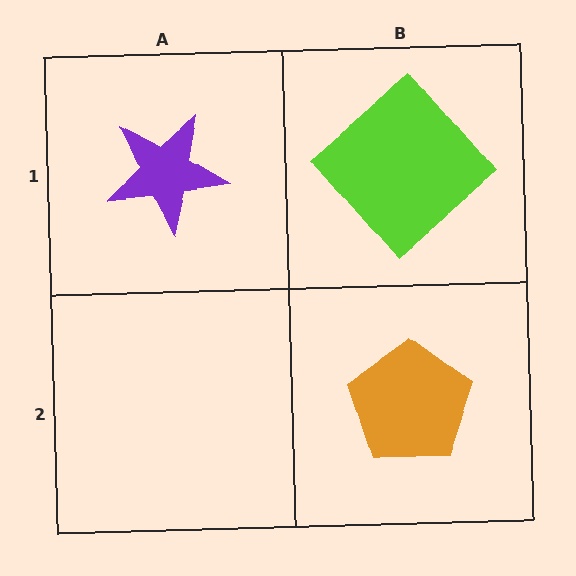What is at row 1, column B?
A lime diamond.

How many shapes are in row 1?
2 shapes.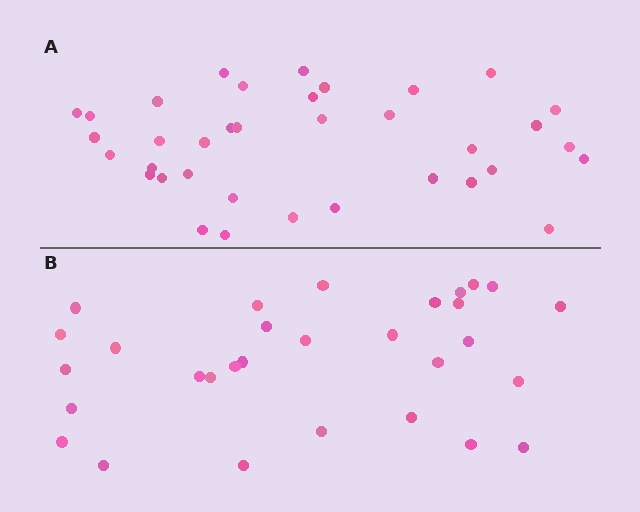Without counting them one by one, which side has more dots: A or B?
Region A (the top region) has more dots.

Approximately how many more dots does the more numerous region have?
Region A has about 6 more dots than region B.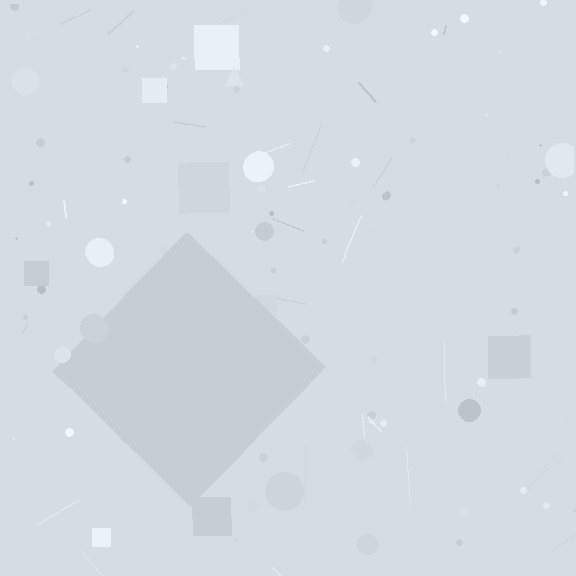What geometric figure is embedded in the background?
A diamond is embedded in the background.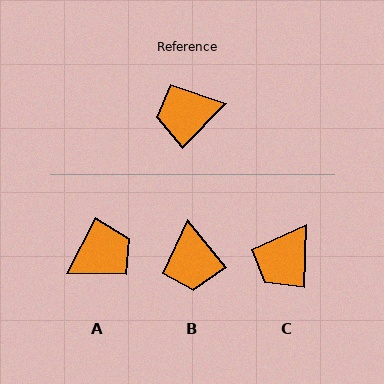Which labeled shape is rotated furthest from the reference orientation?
A, about 162 degrees away.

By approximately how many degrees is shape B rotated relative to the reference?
Approximately 84 degrees counter-clockwise.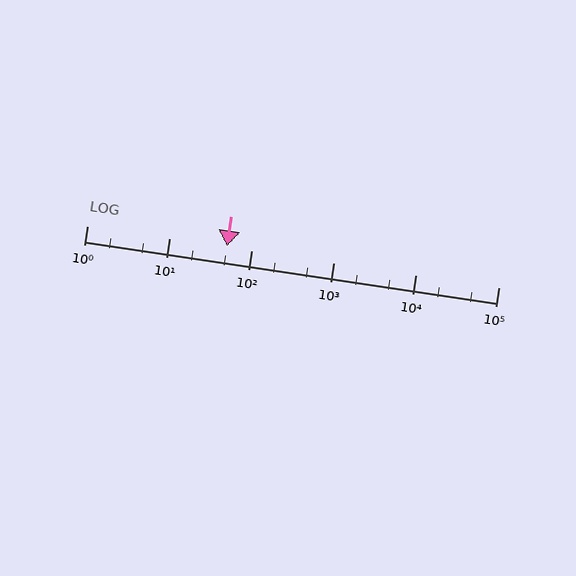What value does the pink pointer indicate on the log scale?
The pointer indicates approximately 50.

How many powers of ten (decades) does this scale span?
The scale spans 5 decades, from 1 to 100000.